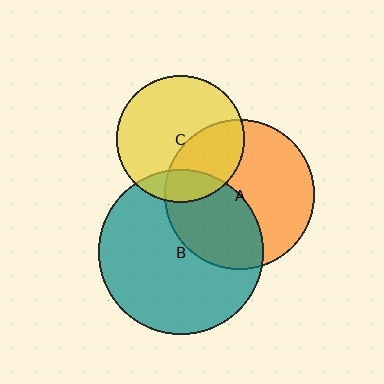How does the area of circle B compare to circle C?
Approximately 1.7 times.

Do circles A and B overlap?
Yes.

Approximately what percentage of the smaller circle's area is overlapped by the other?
Approximately 40%.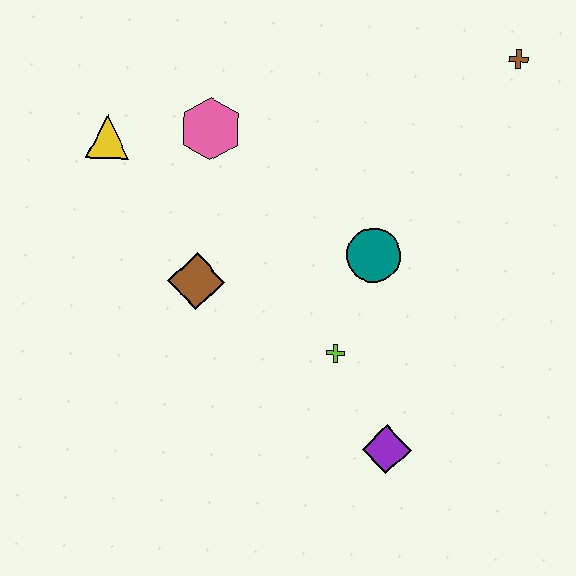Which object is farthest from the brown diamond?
The brown cross is farthest from the brown diamond.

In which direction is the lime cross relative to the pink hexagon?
The lime cross is below the pink hexagon.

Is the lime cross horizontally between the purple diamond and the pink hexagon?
Yes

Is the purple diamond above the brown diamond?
No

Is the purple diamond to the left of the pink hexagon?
No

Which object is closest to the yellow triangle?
The pink hexagon is closest to the yellow triangle.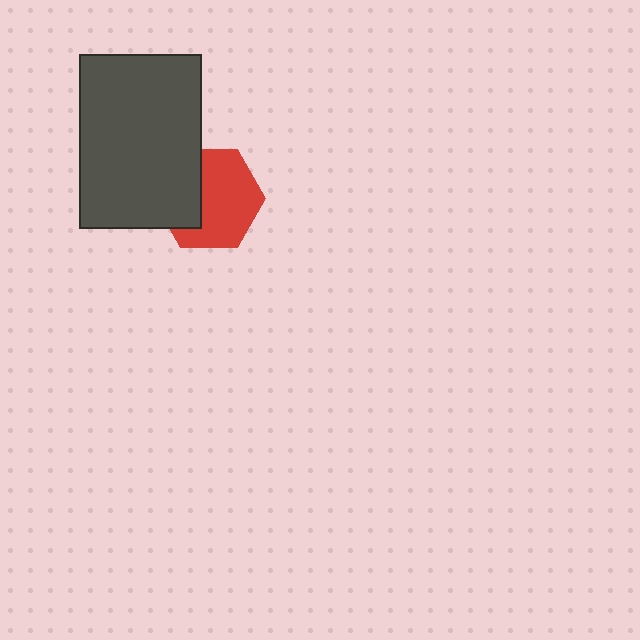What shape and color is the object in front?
The object in front is a dark gray rectangle.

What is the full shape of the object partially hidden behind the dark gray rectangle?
The partially hidden object is a red hexagon.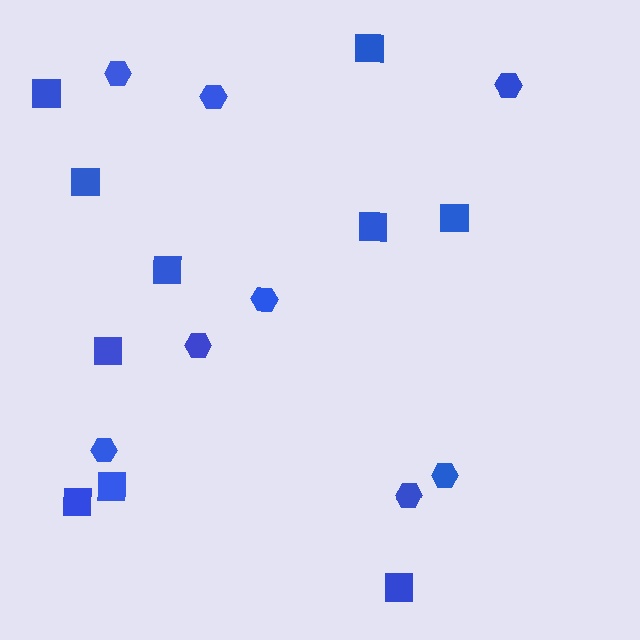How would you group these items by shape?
There are 2 groups: one group of hexagons (8) and one group of squares (10).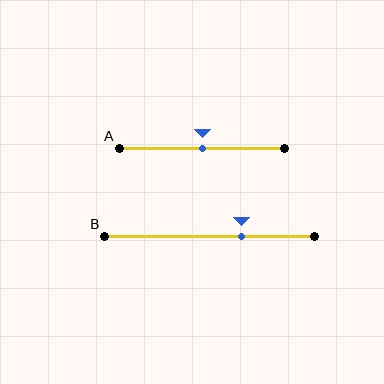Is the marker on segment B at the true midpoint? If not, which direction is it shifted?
No, the marker on segment B is shifted to the right by about 15% of the segment length.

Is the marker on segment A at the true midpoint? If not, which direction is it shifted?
Yes, the marker on segment A is at the true midpoint.